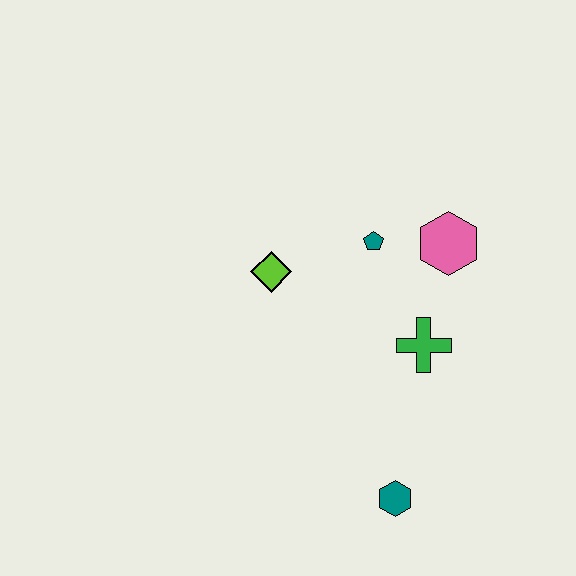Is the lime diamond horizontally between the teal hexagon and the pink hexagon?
No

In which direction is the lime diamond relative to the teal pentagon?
The lime diamond is to the left of the teal pentagon.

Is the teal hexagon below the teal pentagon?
Yes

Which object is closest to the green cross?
The pink hexagon is closest to the green cross.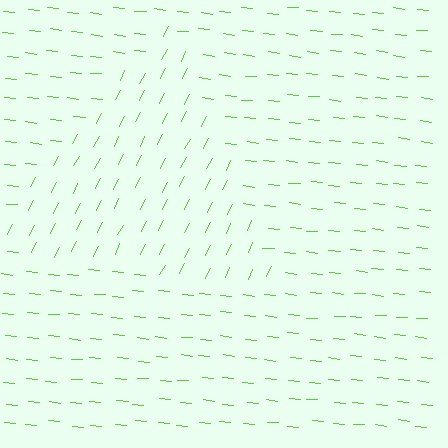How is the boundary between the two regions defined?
The boundary is defined purely by a change in line orientation (approximately 69 degrees difference). All lines are the same color and thickness.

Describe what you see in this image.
The image is filled with small lime line segments. A triangle region in the image has lines oriented differently from the surrounding lines, creating a visible texture boundary.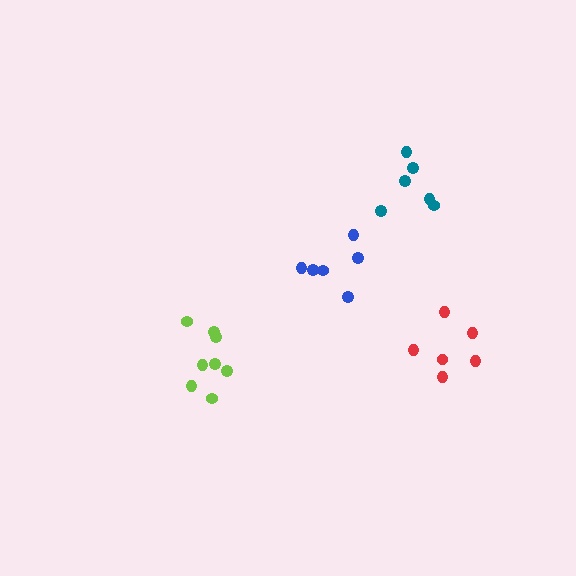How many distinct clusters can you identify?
There are 4 distinct clusters.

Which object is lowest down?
The lime cluster is bottommost.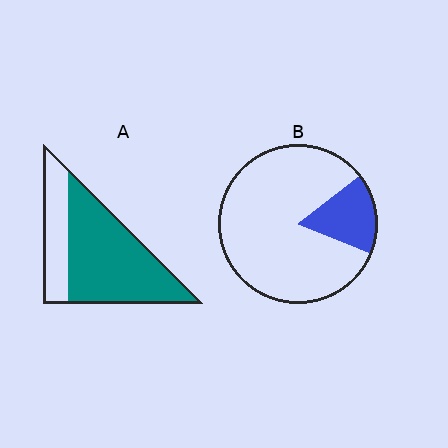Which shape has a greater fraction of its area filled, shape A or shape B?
Shape A.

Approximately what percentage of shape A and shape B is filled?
A is approximately 70% and B is approximately 15%.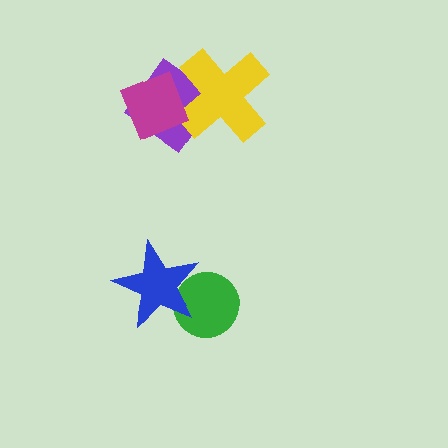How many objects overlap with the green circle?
1 object overlaps with the green circle.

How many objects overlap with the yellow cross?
1 object overlaps with the yellow cross.